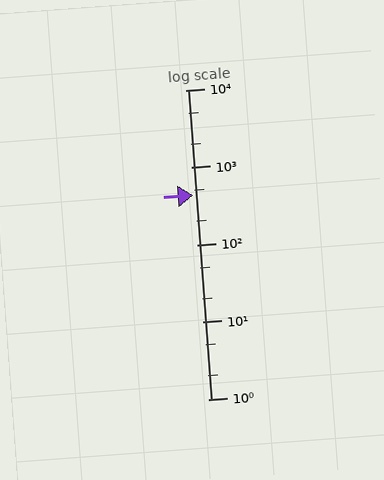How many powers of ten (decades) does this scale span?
The scale spans 4 decades, from 1 to 10000.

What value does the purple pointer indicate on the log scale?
The pointer indicates approximately 430.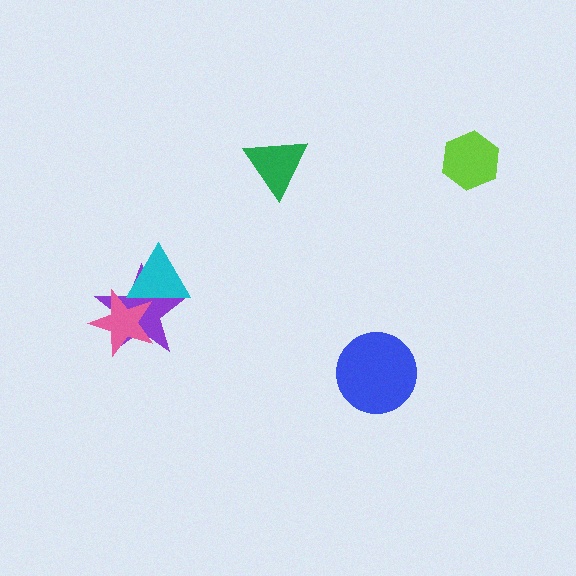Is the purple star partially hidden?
Yes, it is partially covered by another shape.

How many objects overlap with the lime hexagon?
0 objects overlap with the lime hexagon.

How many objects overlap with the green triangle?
0 objects overlap with the green triangle.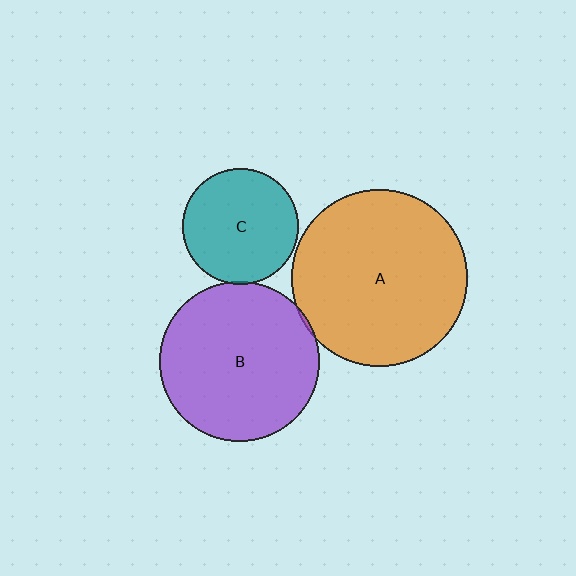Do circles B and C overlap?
Yes.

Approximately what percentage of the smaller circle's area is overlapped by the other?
Approximately 5%.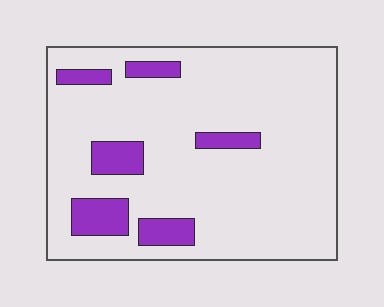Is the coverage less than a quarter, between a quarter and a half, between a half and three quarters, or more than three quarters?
Less than a quarter.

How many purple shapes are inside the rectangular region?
6.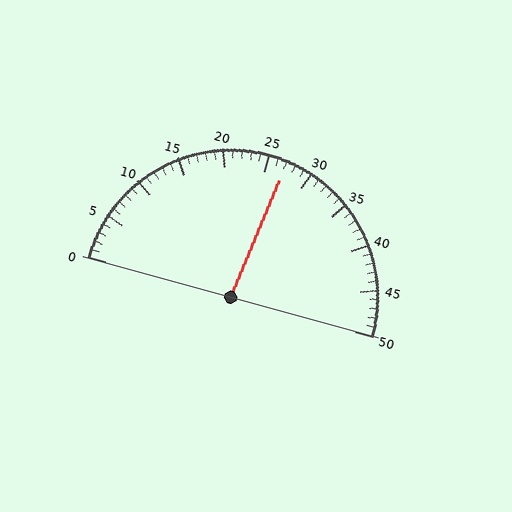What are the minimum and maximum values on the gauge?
The gauge ranges from 0 to 50.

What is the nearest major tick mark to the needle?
The nearest major tick mark is 25.